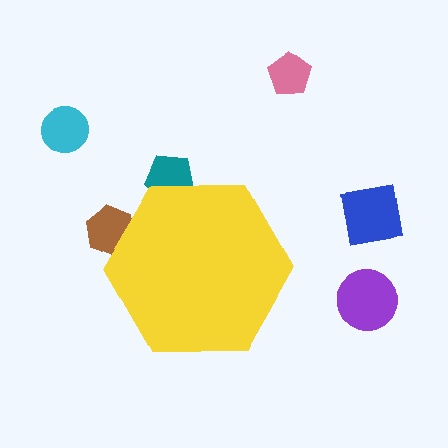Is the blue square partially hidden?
No, the blue square is fully visible.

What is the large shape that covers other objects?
A yellow hexagon.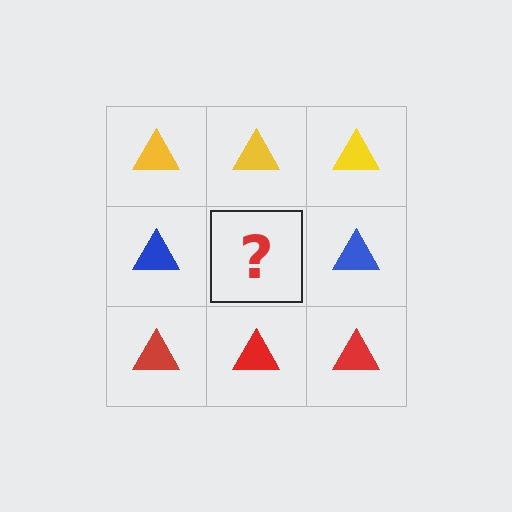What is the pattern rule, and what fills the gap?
The rule is that each row has a consistent color. The gap should be filled with a blue triangle.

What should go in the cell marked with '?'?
The missing cell should contain a blue triangle.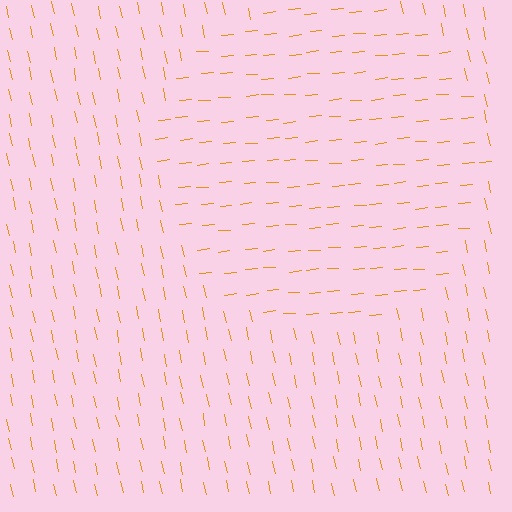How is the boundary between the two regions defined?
The boundary is defined purely by a change in line orientation (approximately 83 degrees difference). All lines are the same color and thickness.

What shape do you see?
I see a circle.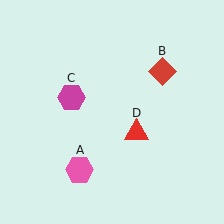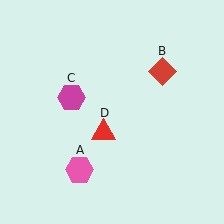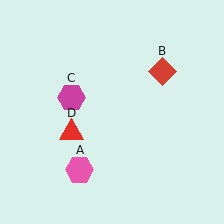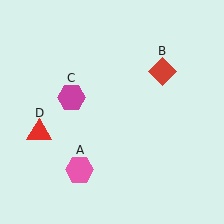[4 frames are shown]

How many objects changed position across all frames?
1 object changed position: red triangle (object D).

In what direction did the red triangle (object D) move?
The red triangle (object D) moved left.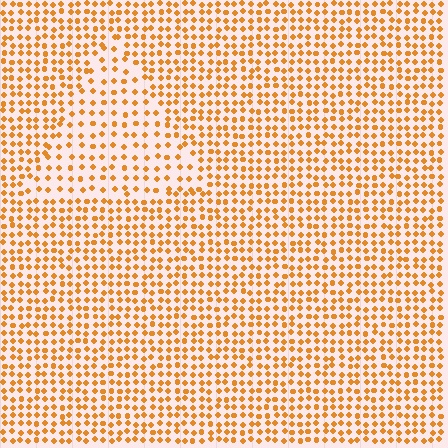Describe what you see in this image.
The image contains small orange elements arranged at two different densities. A triangle-shaped region is visible where the elements are less densely packed than the surrounding area.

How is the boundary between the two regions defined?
The boundary is defined by a change in element density (approximately 1.7x ratio). All elements are the same color, size, and shape.